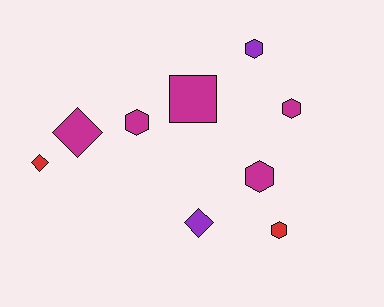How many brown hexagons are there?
There are no brown hexagons.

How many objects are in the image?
There are 9 objects.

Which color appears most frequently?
Magenta, with 5 objects.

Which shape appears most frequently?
Hexagon, with 5 objects.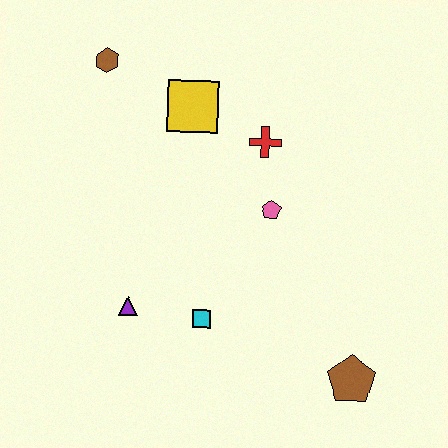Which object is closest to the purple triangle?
The cyan square is closest to the purple triangle.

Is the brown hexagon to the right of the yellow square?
No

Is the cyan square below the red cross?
Yes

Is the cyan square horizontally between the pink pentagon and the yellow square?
Yes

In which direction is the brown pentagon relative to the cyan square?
The brown pentagon is to the right of the cyan square.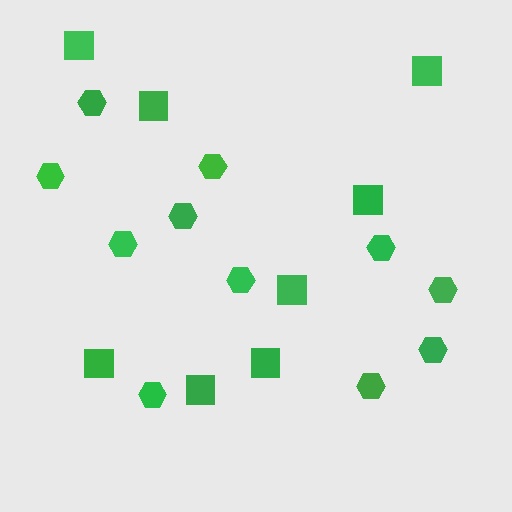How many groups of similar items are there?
There are 2 groups: one group of hexagons (11) and one group of squares (8).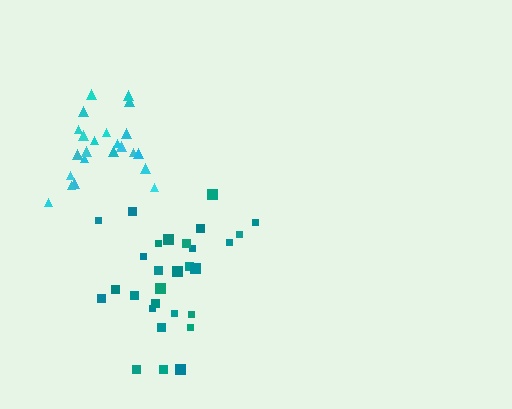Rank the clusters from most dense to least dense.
cyan, teal.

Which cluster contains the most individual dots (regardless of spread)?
Teal (29).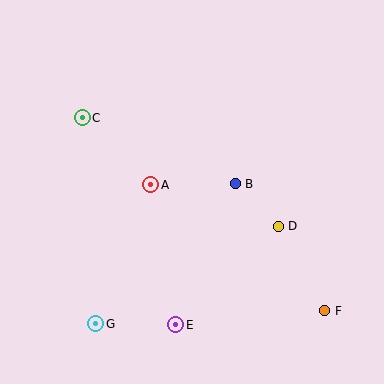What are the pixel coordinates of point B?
Point B is at (235, 184).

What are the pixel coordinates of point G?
Point G is at (96, 324).